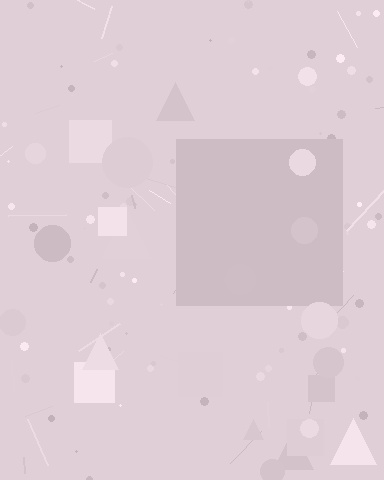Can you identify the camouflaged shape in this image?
The camouflaged shape is a square.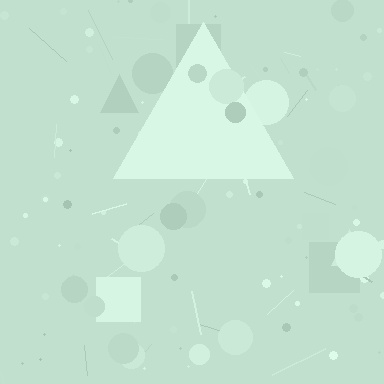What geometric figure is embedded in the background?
A triangle is embedded in the background.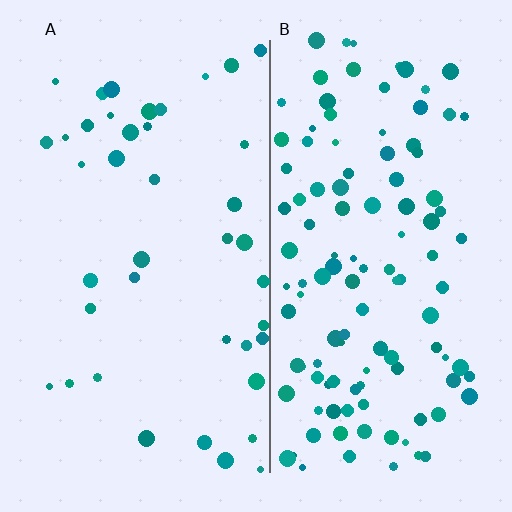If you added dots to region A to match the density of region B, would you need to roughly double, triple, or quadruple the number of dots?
Approximately triple.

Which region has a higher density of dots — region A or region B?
B (the right).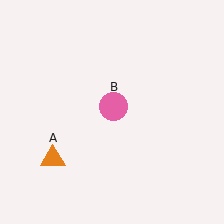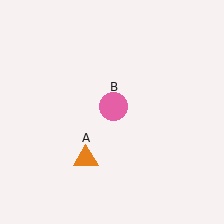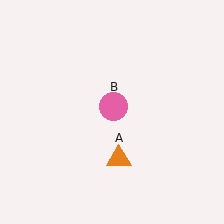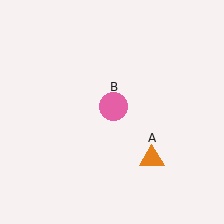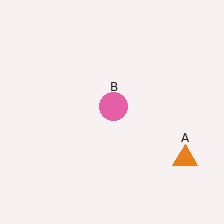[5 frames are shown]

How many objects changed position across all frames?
1 object changed position: orange triangle (object A).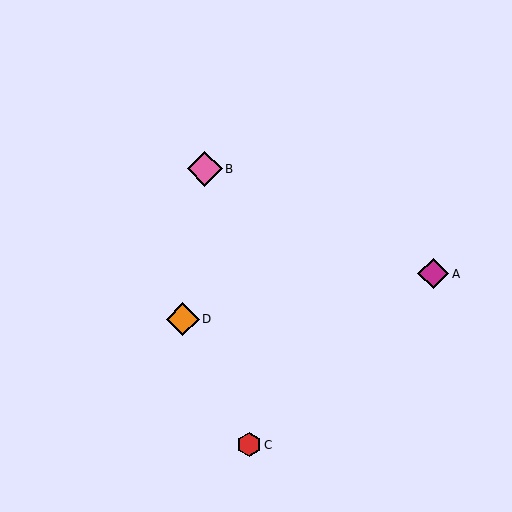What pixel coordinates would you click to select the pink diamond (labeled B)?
Click at (205, 169) to select the pink diamond B.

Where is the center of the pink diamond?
The center of the pink diamond is at (205, 169).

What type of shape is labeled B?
Shape B is a pink diamond.